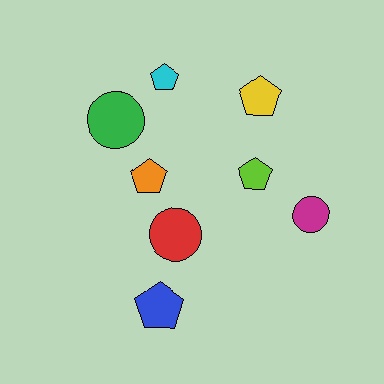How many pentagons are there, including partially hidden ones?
There are 5 pentagons.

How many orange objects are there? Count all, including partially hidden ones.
There is 1 orange object.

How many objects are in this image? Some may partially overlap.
There are 8 objects.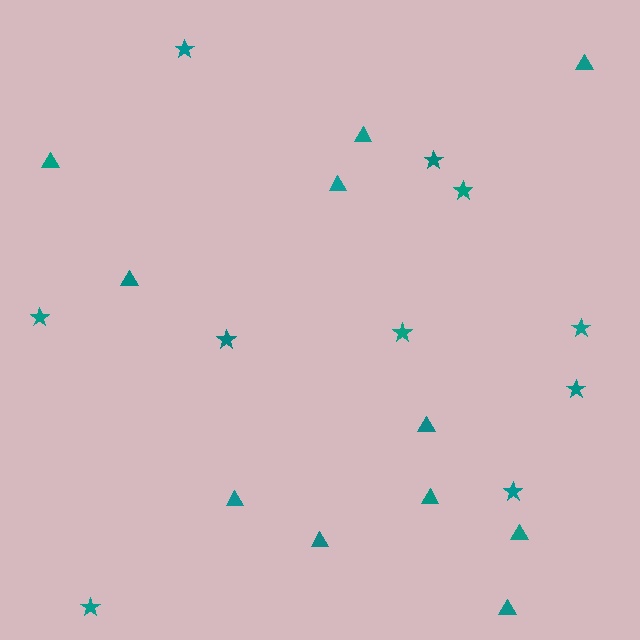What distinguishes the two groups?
There are 2 groups: one group of triangles (11) and one group of stars (10).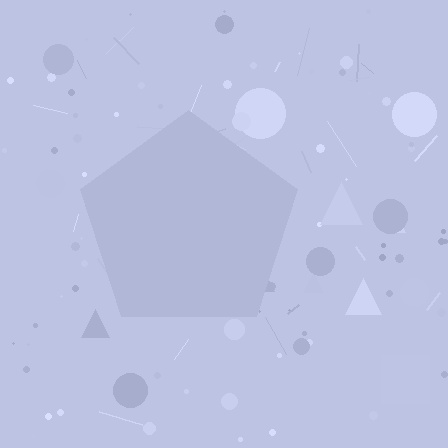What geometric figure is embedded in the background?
A pentagon is embedded in the background.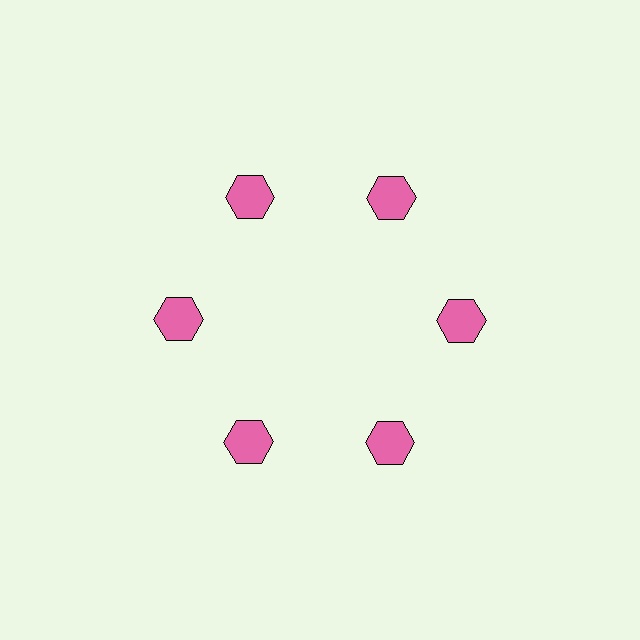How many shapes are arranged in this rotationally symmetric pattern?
There are 6 shapes, arranged in 6 groups of 1.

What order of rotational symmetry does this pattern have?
This pattern has 6-fold rotational symmetry.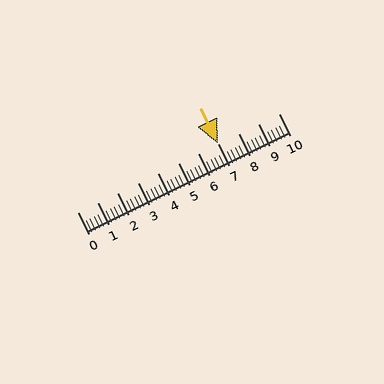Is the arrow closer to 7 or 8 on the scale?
The arrow is closer to 7.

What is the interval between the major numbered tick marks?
The major tick marks are spaced 1 units apart.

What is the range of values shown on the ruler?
The ruler shows values from 0 to 10.